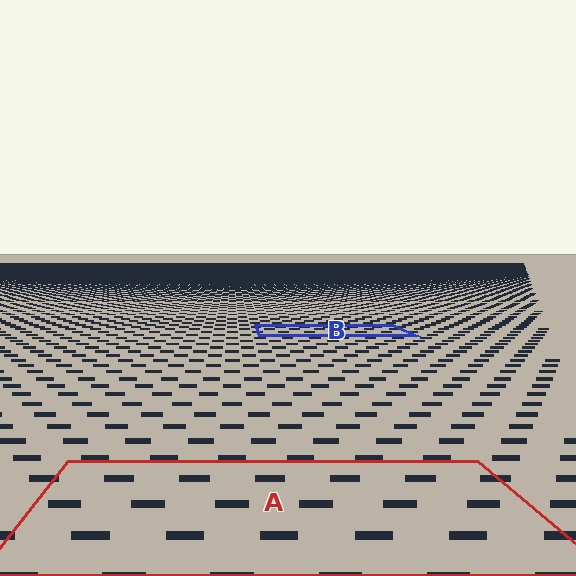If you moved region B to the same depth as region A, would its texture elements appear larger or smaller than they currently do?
They would appear larger. At a closer depth, the same texture elements are projected at a bigger on-screen size.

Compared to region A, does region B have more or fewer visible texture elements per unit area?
Region B has more texture elements per unit area — they are packed more densely because it is farther away.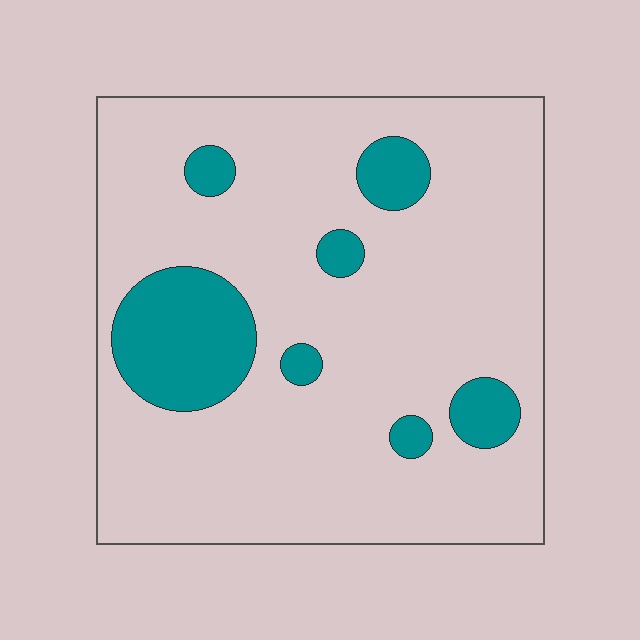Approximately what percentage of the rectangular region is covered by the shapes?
Approximately 15%.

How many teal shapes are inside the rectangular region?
7.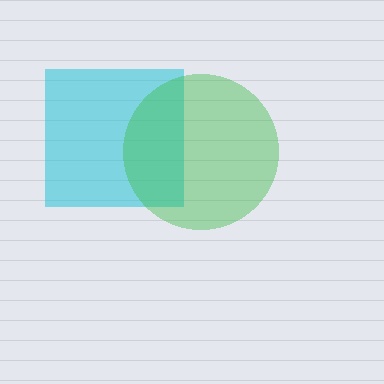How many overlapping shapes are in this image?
There are 2 overlapping shapes in the image.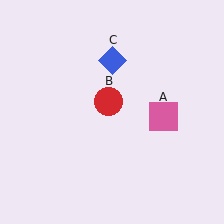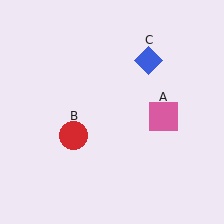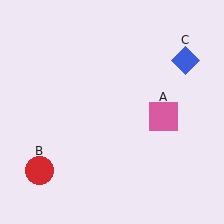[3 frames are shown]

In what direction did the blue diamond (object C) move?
The blue diamond (object C) moved right.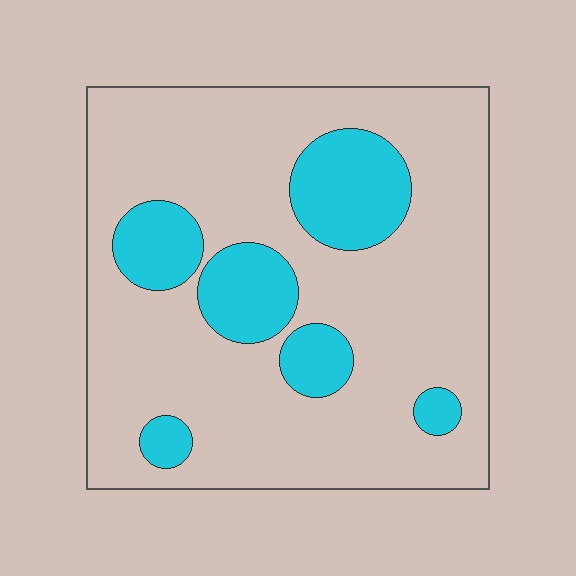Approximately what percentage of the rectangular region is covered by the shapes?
Approximately 20%.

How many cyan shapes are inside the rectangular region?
6.